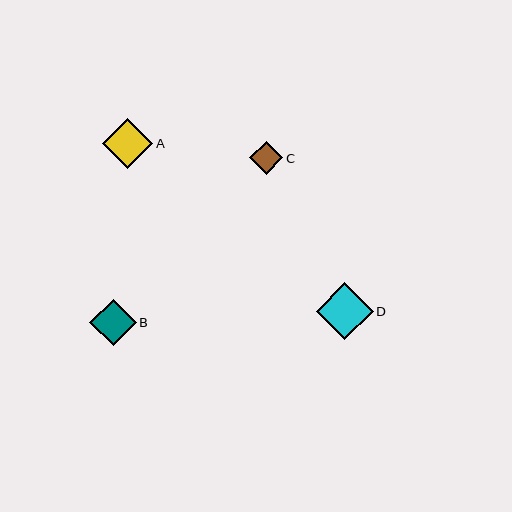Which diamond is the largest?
Diamond D is the largest with a size of approximately 57 pixels.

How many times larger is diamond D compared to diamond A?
Diamond D is approximately 1.1 times the size of diamond A.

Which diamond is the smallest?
Diamond C is the smallest with a size of approximately 33 pixels.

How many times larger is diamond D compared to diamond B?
Diamond D is approximately 1.2 times the size of diamond B.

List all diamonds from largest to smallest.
From largest to smallest: D, A, B, C.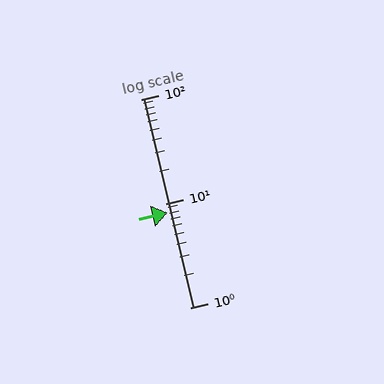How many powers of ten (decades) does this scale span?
The scale spans 2 decades, from 1 to 100.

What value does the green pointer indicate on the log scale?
The pointer indicates approximately 8.1.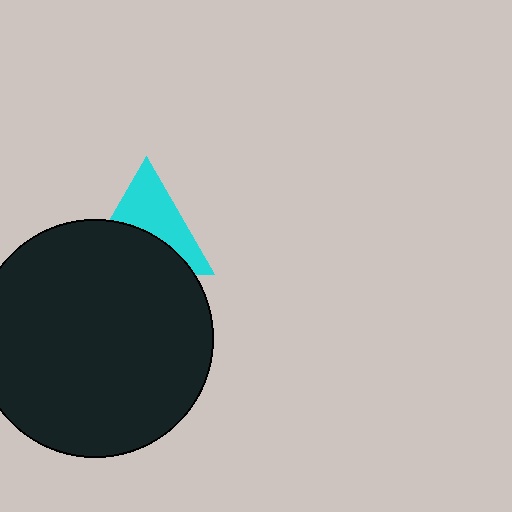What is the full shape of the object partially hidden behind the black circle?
The partially hidden object is a cyan triangle.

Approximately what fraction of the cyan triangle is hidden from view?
Roughly 50% of the cyan triangle is hidden behind the black circle.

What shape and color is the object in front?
The object in front is a black circle.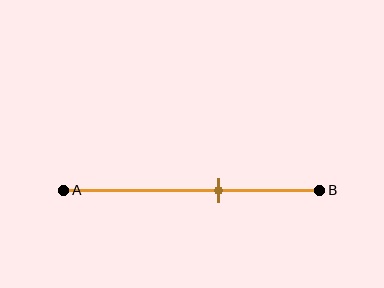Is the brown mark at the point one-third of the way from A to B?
No, the mark is at about 60% from A, not at the 33% one-third point.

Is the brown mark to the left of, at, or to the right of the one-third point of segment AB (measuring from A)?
The brown mark is to the right of the one-third point of segment AB.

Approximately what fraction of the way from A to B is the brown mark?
The brown mark is approximately 60% of the way from A to B.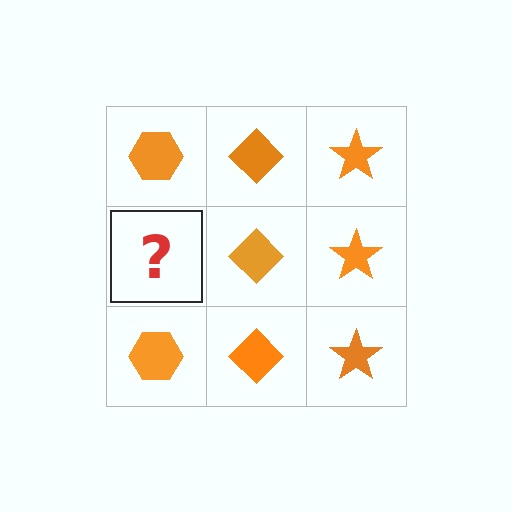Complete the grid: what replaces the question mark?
The question mark should be replaced with an orange hexagon.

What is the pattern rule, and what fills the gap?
The rule is that each column has a consistent shape. The gap should be filled with an orange hexagon.